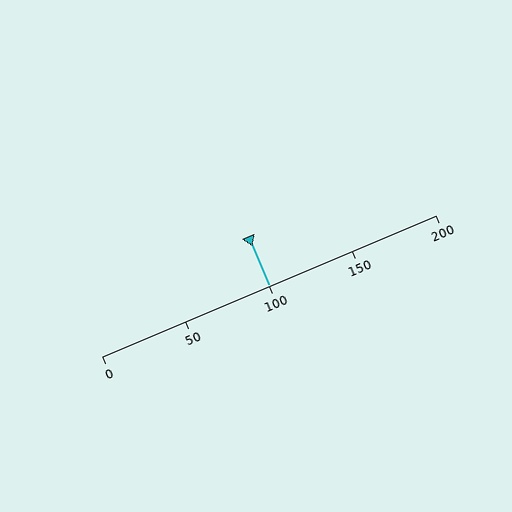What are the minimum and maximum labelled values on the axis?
The axis runs from 0 to 200.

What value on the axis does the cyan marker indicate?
The marker indicates approximately 100.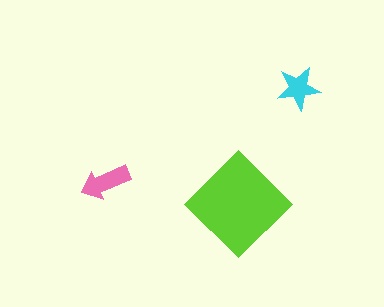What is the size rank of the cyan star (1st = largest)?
3rd.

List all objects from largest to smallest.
The lime diamond, the pink arrow, the cyan star.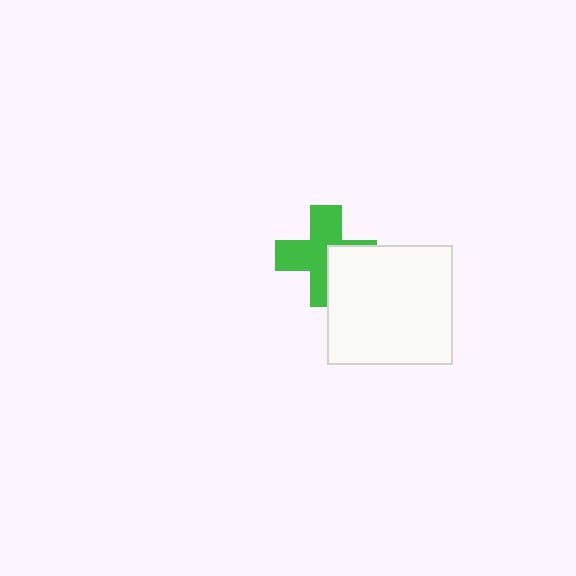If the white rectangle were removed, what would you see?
You would see the complete green cross.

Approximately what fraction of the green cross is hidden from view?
Roughly 33% of the green cross is hidden behind the white rectangle.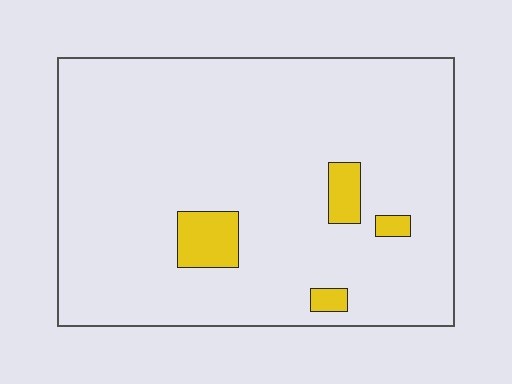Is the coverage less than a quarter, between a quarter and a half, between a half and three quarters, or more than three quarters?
Less than a quarter.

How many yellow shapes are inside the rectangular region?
4.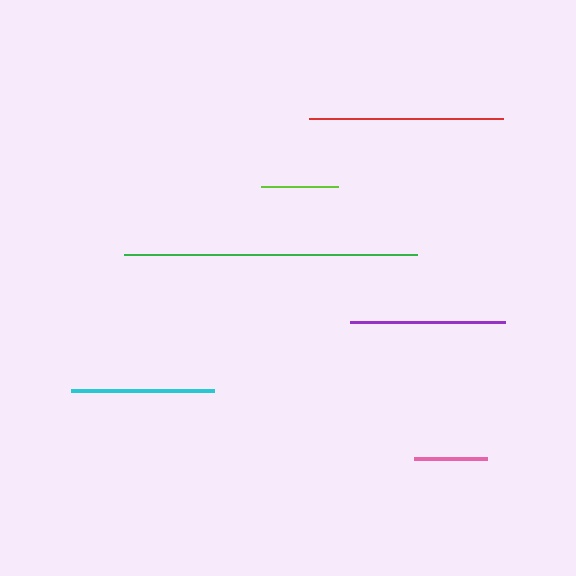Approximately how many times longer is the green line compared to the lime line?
The green line is approximately 3.8 times the length of the lime line.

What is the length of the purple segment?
The purple segment is approximately 156 pixels long.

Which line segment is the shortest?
The pink line is the shortest at approximately 73 pixels.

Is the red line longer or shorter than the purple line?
The red line is longer than the purple line.